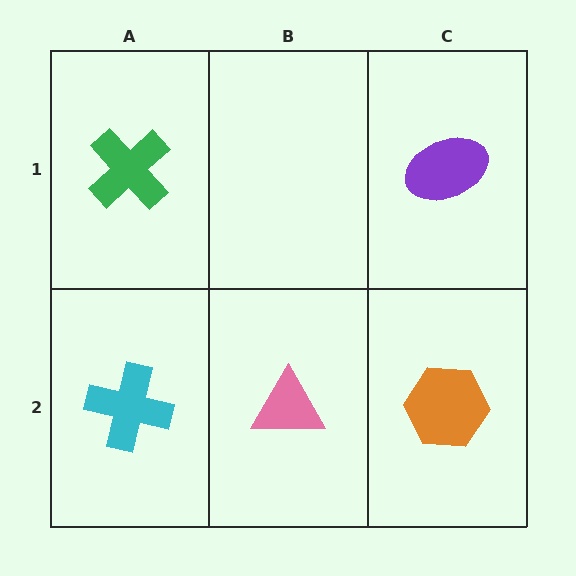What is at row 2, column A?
A cyan cross.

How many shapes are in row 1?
2 shapes.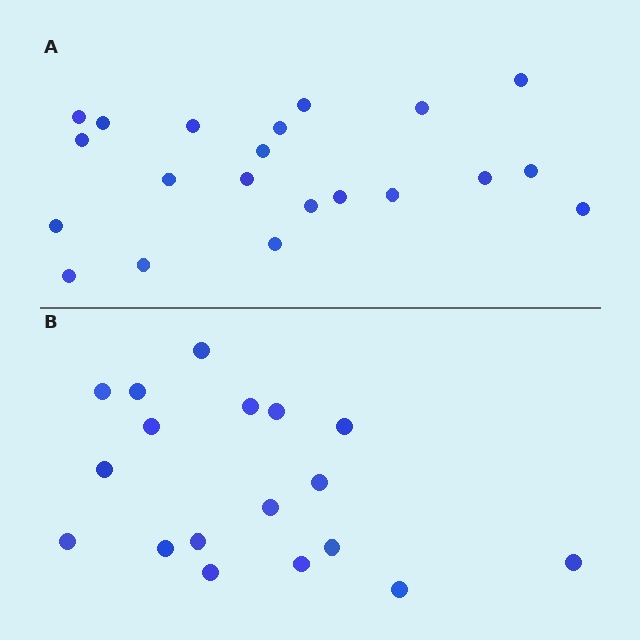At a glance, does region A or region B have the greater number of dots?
Region A (the top region) has more dots.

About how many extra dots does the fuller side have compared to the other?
Region A has just a few more — roughly 2 or 3 more dots than region B.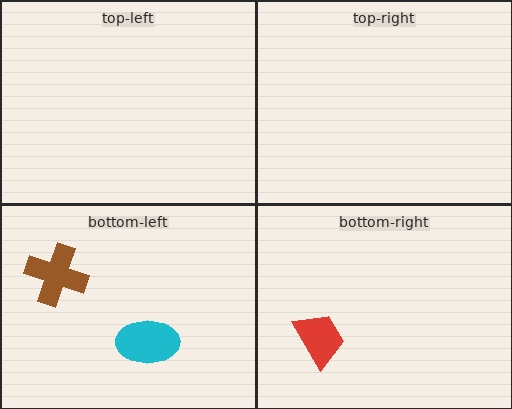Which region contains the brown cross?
The bottom-left region.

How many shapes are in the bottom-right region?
1.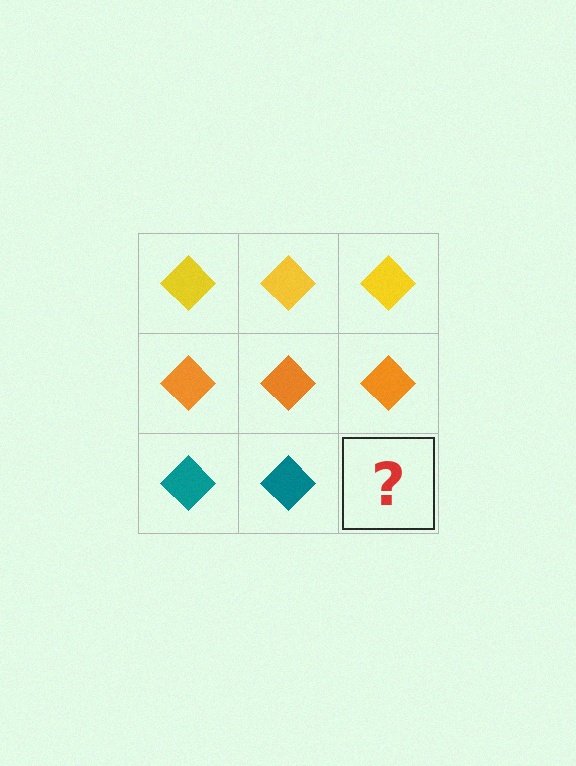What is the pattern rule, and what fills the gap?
The rule is that each row has a consistent color. The gap should be filled with a teal diamond.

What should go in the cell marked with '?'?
The missing cell should contain a teal diamond.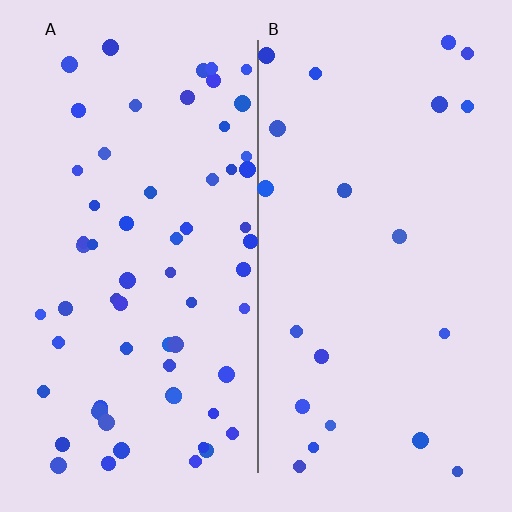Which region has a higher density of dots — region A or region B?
A (the left).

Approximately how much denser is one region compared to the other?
Approximately 2.9× — region A over region B.